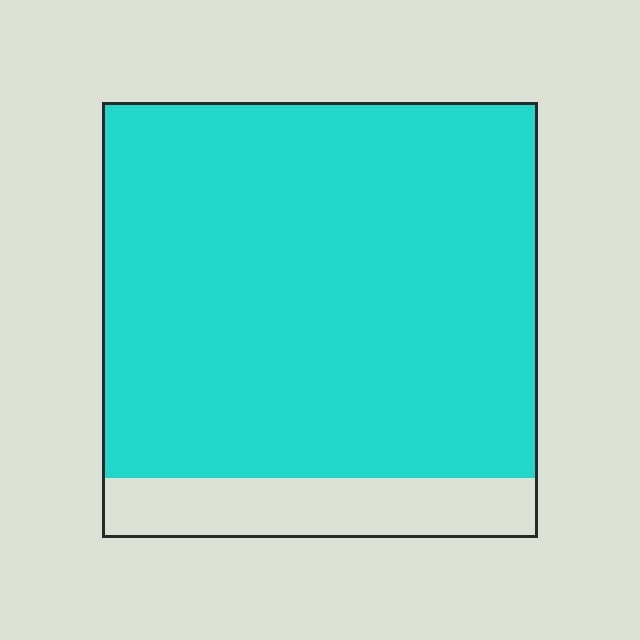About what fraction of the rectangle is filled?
About seven eighths (7/8).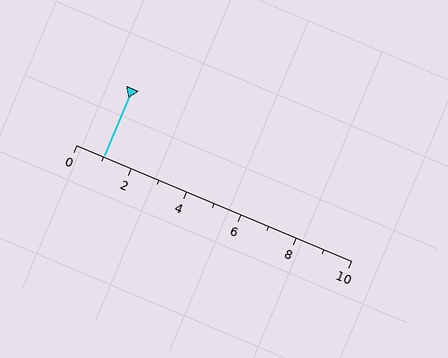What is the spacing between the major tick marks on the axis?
The major ticks are spaced 2 apart.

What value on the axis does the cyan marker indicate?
The marker indicates approximately 1.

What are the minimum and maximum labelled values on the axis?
The axis runs from 0 to 10.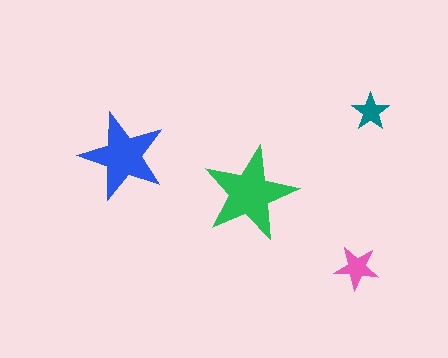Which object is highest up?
The teal star is topmost.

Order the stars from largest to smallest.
the green one, the blue one, the pink one, the teal one.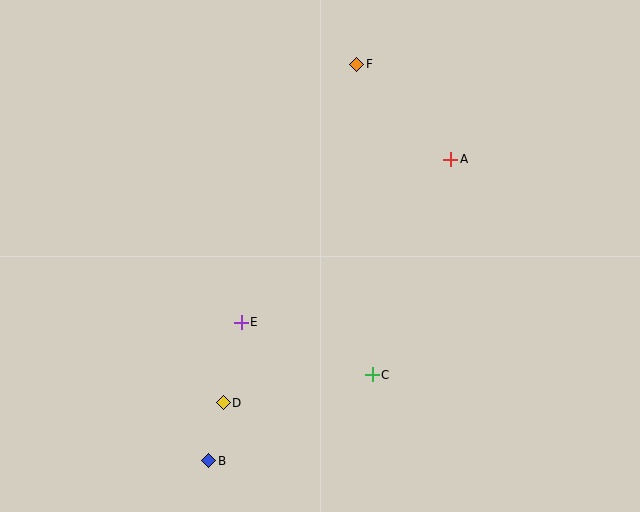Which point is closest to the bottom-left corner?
Point B is closest to the bottom-left corner.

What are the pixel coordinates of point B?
Point B is at (209, 461).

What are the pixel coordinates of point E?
Point E is at (241, 322).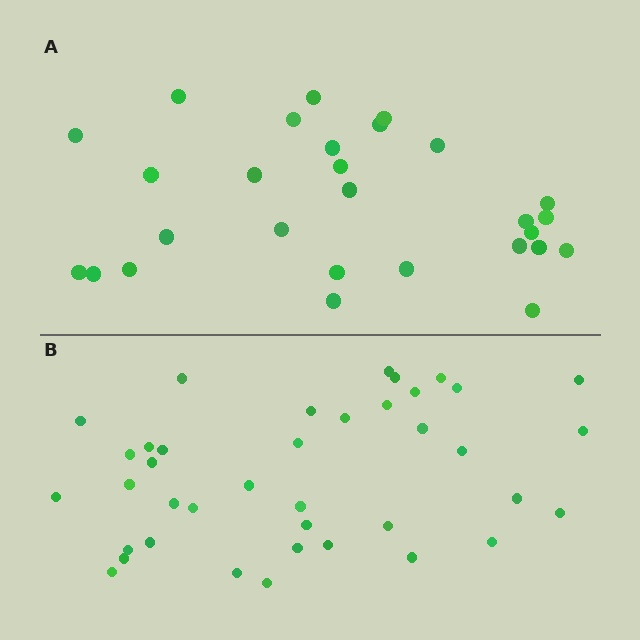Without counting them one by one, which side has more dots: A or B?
Region B (the bottom region) has more dots.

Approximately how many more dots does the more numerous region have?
Region B has roughly 12 or so more dots than region A.